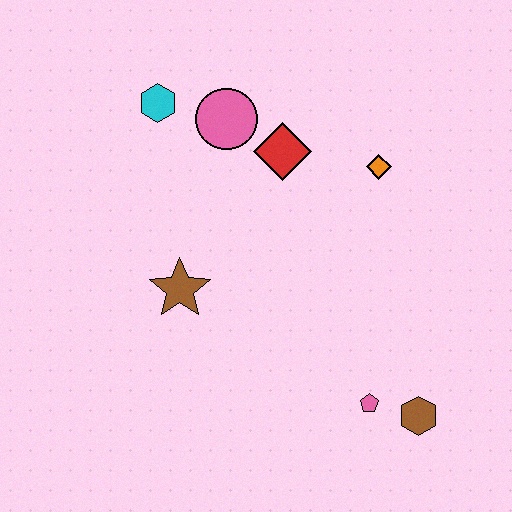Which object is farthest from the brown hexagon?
The cyan hexagon is farthest from the brown hexagon.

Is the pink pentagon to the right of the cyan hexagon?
Yes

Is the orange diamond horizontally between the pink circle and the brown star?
No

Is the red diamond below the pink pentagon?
No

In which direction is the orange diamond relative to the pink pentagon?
The orange diamond is above the pink pentagon.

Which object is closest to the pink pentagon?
The brown hexagon is closest to the pink pentagon.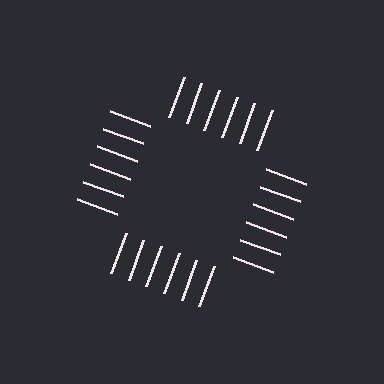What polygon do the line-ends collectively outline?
An illusory square — the line segments terminate on its edges but no continuous stroke is drawn.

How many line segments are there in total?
24 — 6 along each of the 4 edges.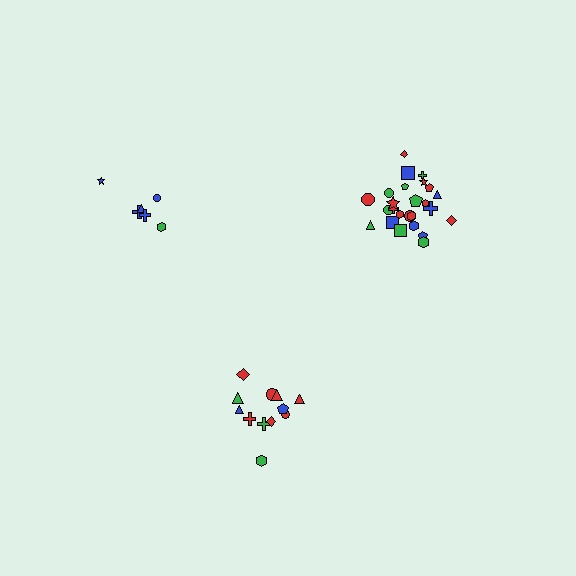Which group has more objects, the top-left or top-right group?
The top-right group.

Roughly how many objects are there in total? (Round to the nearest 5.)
Roughly 45 objects in total.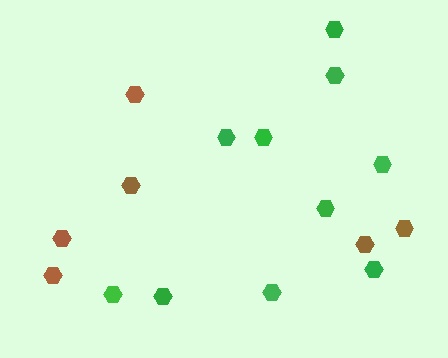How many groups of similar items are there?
There are 2 groups: one group of brown hexagons (6) and one group of green hexagons (10).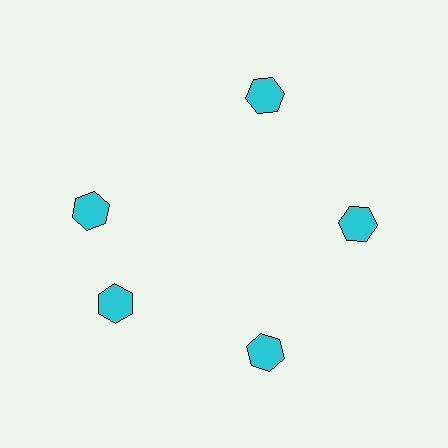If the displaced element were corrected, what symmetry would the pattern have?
It would have 5-fold rotational symmetry — the pattern would map onto itself every 72 degrees.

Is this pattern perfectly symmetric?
No. The 5 cyan hexagons are arranged in a ring, but one element near the 10 o'clock position is rotated out of alignment along the ring, breaking the 5-fold rotational symmetry.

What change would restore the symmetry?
The symmetry would be restored by rotating it back into even spacing with its neighbors so that all 5 hexagons sit at equal angles and equal distance from the center.